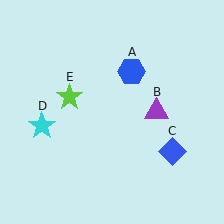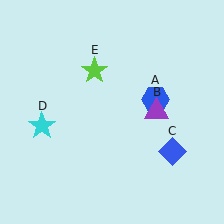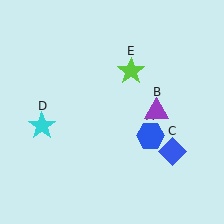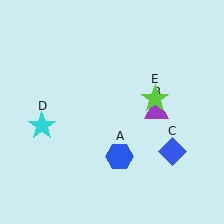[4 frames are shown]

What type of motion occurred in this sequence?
The blue hexagon (object A), lime star (object E) rotated clockwise around the center of the scene.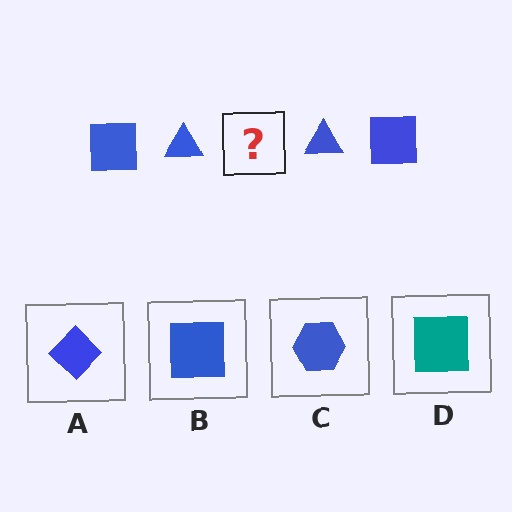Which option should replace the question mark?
Option B.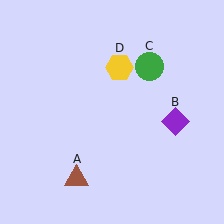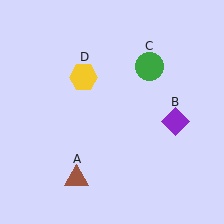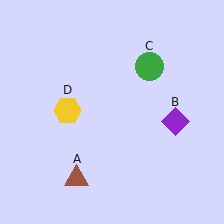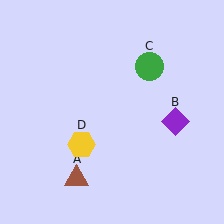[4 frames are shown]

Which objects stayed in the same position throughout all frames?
Brown triangle (object A) and purple diamond (object B) and green circle (object C) remained stationary.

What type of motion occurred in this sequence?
The yellow hexagon (object D) rotated counterclockwise around the center of the scene.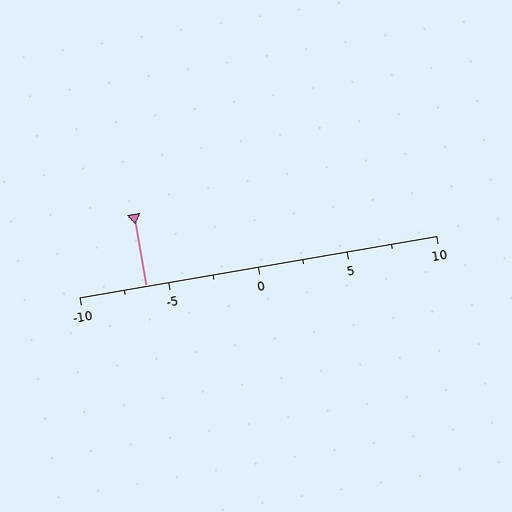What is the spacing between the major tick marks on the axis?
The major ticks are spaced 5 apart.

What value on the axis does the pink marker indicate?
The marker indicates approximately -6.2.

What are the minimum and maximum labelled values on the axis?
The axis runs from -10 to 10.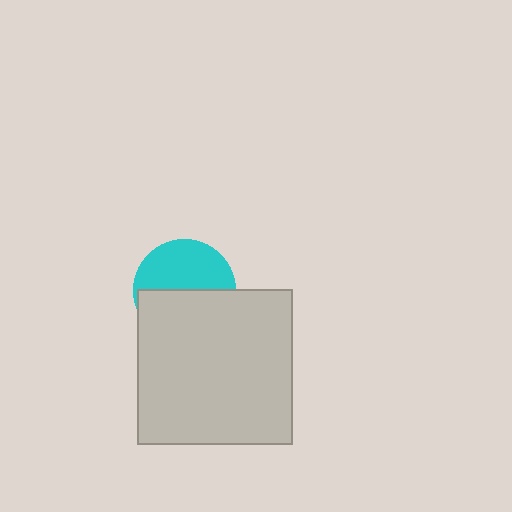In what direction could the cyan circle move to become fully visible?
The cyan circle could move up. That would shift it out from behind the light gray square entirely.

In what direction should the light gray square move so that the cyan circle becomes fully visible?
The light gray square should move down. That is the shortest direction to clear the overlap and leave the cyan circle fully visible.